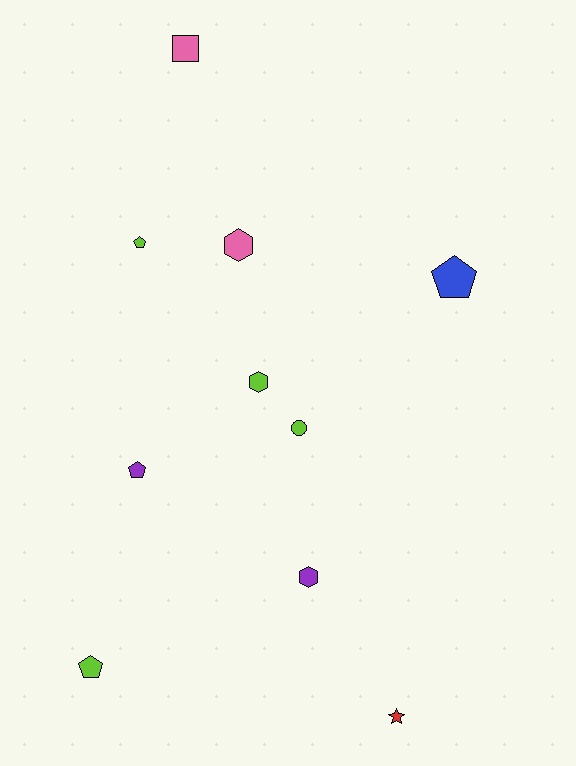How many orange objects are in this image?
There are no orange objects.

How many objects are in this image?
There are 10 objects.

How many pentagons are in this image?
There are 4 pentagons.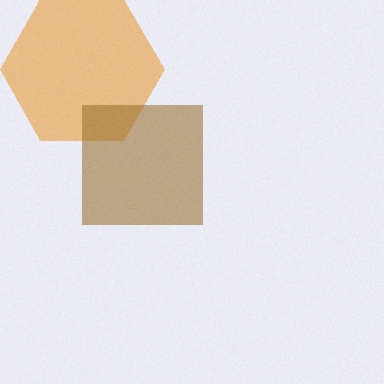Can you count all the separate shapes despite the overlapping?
Yes, there are 2 separate shapes.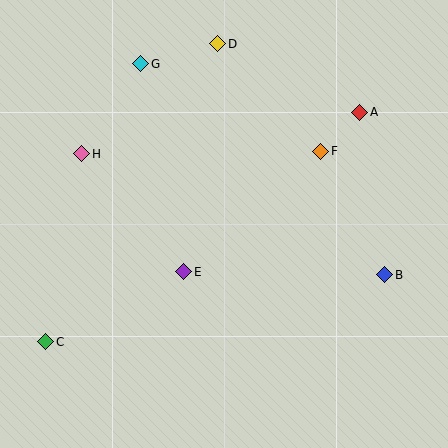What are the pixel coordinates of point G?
Point G is at (141, 64).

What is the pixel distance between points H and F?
The distance between H and F is 239 pixels.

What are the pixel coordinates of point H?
Point H is at (82, 154).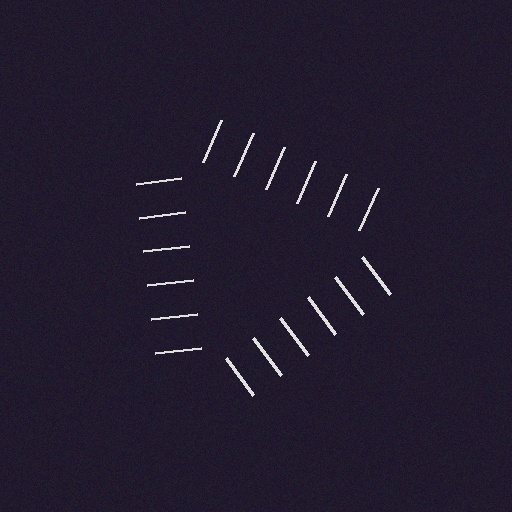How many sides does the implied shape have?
3 sides — the line-ends trace a triangle.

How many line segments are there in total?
18 — 6 along each of the 3 edges.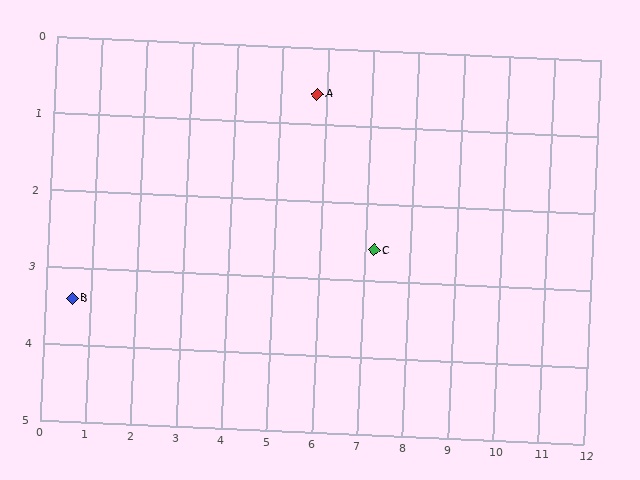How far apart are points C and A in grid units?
Points C and A are about 2.4 grid units apart.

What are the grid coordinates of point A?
Point A is at approximately (5.8, 0.6).